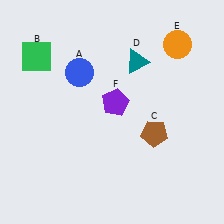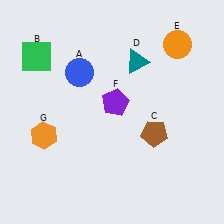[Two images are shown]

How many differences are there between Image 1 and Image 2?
There is 1 difference between the two images.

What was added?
An orange hexagon (G) was added in Image 2.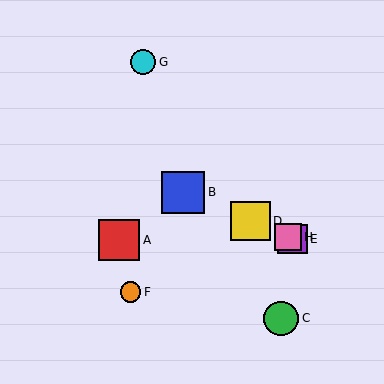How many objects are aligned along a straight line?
4 objects (B, D, E, H) are aligned along a straight line.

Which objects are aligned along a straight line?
Objects B, D, E, H are aligned along a straight line.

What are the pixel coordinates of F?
Object F is at (130, 292).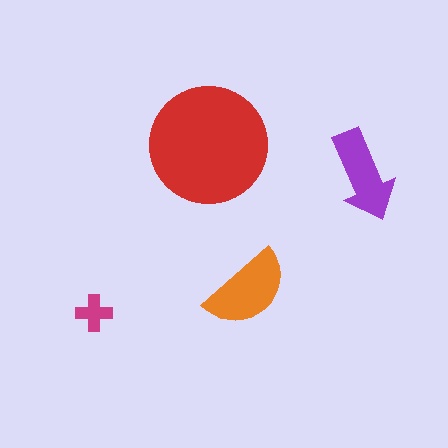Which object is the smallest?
The magenta cross.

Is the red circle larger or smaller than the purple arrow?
Larger.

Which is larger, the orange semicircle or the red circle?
The red circle.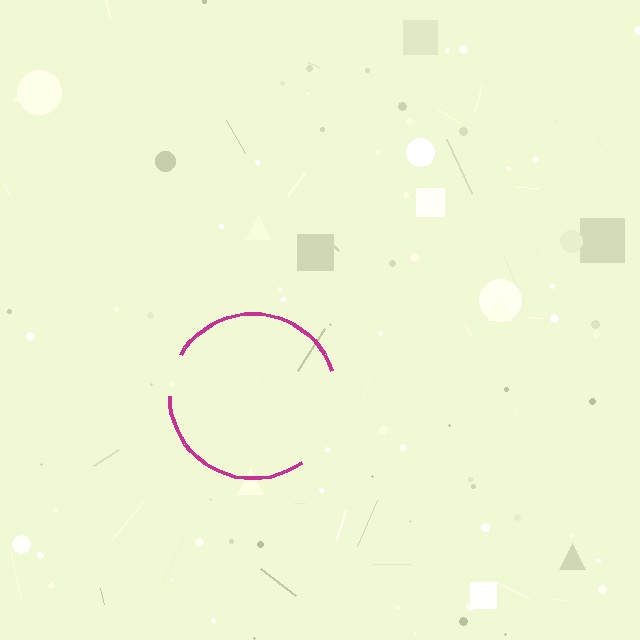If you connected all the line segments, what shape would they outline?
They would outline a circle.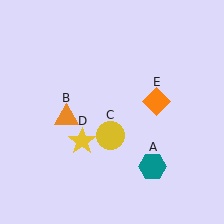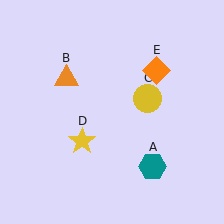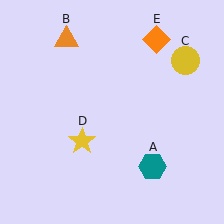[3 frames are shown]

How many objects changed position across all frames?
3 objects changed position: orange triangle (object B), yellow circle (object C), orange diamond (object E).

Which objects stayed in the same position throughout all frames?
Teal hexagon (object A) and yellow star (object D) remained stationary.